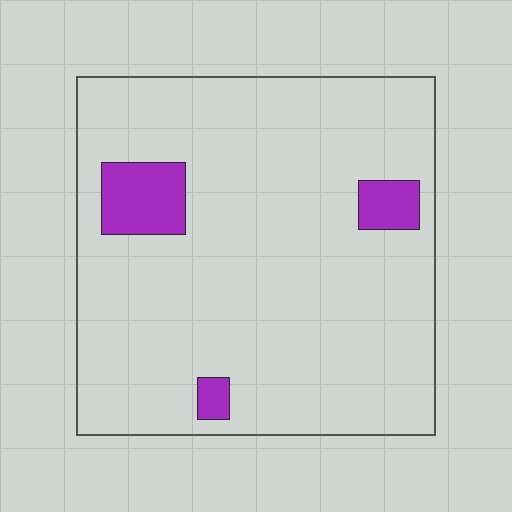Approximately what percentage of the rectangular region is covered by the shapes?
Approximately 10%.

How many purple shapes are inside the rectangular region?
3.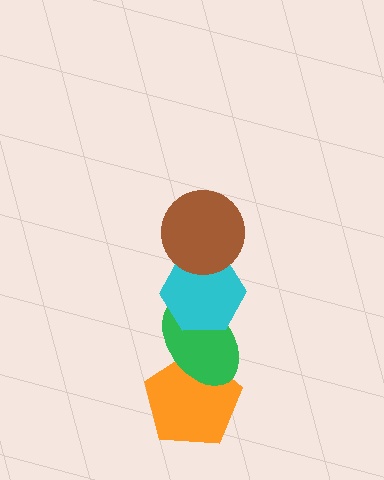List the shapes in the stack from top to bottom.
From top to bottom: the brown circle, the cyan hexagon, the green ellipse, the orange pentagon.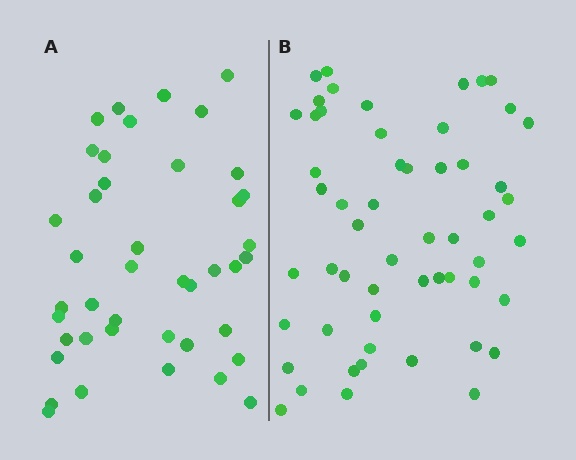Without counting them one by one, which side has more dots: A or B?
Region B (the right region) has more dots.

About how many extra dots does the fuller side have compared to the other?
Region B has approximately 15 more dots than region A.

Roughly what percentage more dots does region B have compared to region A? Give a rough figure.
About 30% more.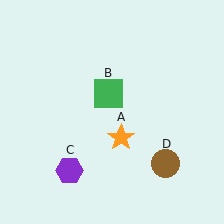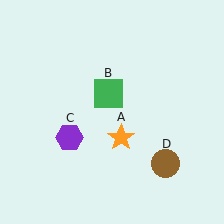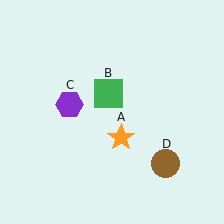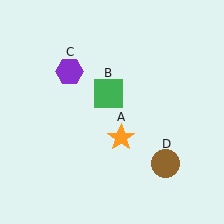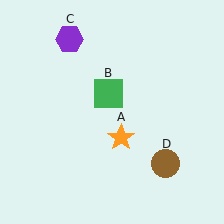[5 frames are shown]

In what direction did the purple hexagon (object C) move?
The purple hexagon (object C) moved up.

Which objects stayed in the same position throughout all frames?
Orange star (object A) and green square (object B) and brown circle (object D) remained stationary.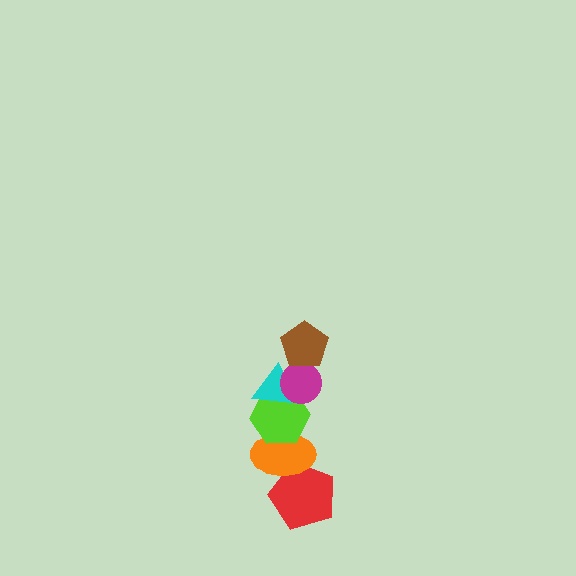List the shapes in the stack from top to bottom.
From top to bottom: the brown pentagon, the magenta circle, the cyan triangle, the lime hexagon, the orange ellipse, the red pentagon.